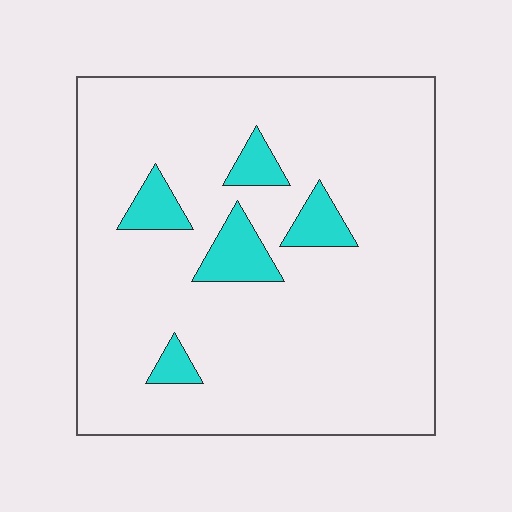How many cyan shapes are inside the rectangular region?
5.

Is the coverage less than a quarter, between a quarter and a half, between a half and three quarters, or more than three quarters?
Less than a quarter.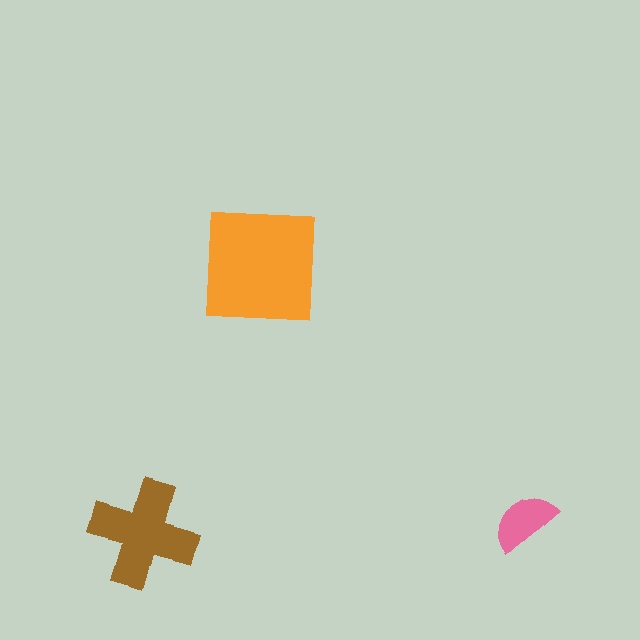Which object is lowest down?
The brown cross is bottommost.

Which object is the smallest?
The pink semicircle.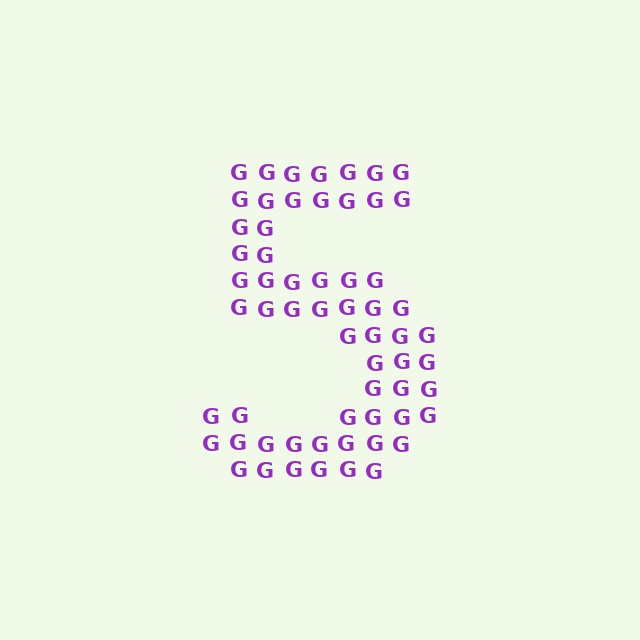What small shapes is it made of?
It is made of small letter G's.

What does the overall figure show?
The overall figure shows the digit 5.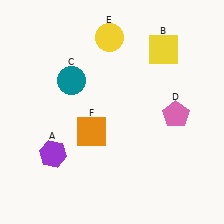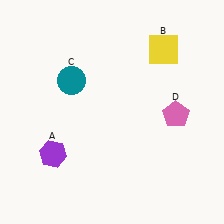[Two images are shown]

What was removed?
The orange square (F), the yellow circle (E) were removed in Image 2.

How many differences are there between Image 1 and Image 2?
There are 2 differences between the two images.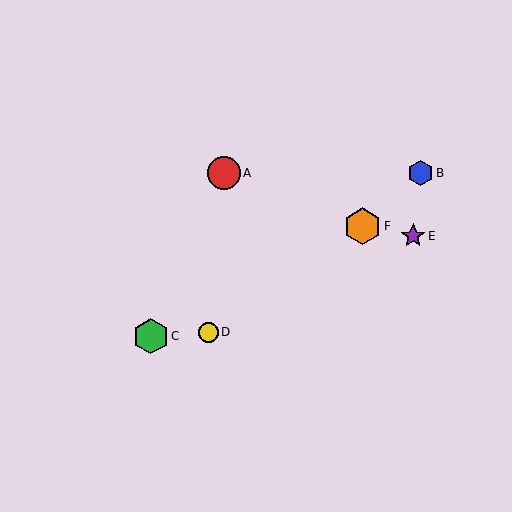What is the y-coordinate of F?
Object F is at y≈226.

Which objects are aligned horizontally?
Objects A, B are aligned horizontally.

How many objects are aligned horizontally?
2 objects (A, B) are aligned horizontally.